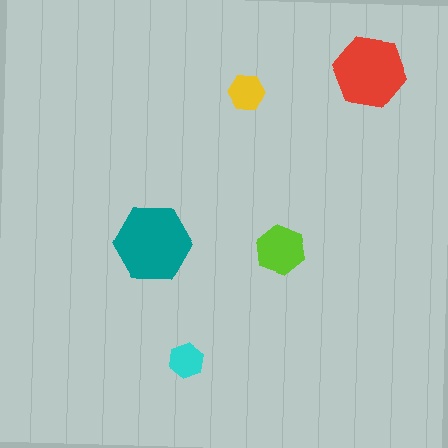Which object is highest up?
The red hexagon is topmost.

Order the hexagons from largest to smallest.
the teal one, the red one, the lime one, the yellow one, the cyan one.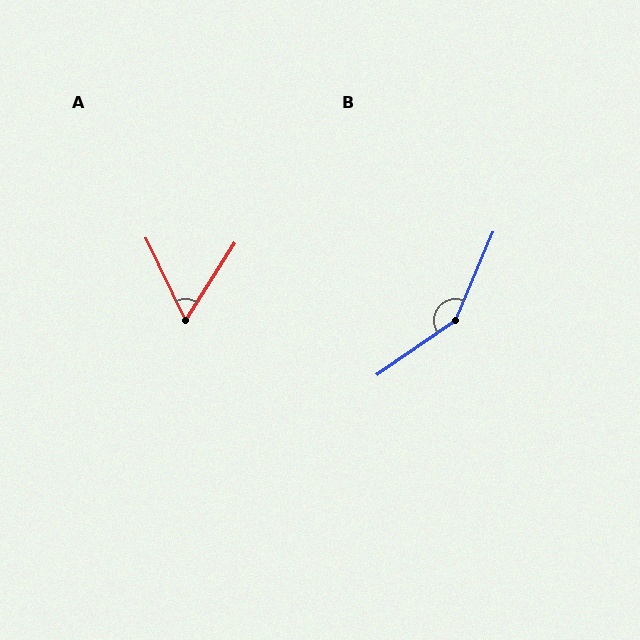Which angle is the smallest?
A, at approximately 58 degrees.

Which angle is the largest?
B, at approximately 148 degrees.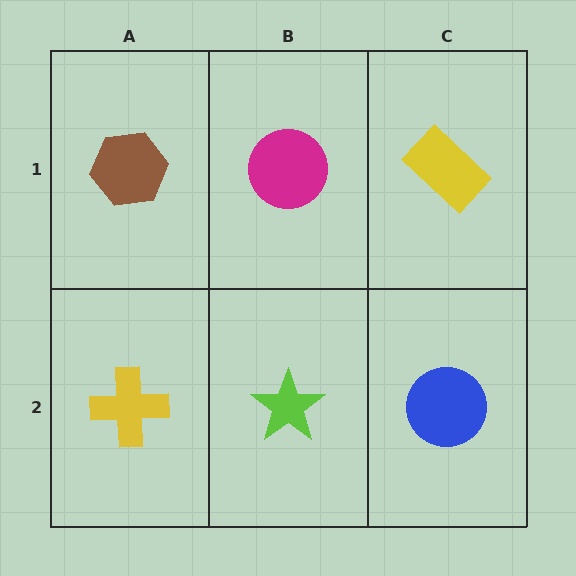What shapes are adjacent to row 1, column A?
A yellow cross (row 2, column A), a magenta circle (row 1, column B).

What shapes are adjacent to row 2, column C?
A yellow rectangle (row 1, column C), a lime star (row 2, column B).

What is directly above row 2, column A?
A brown hexagon.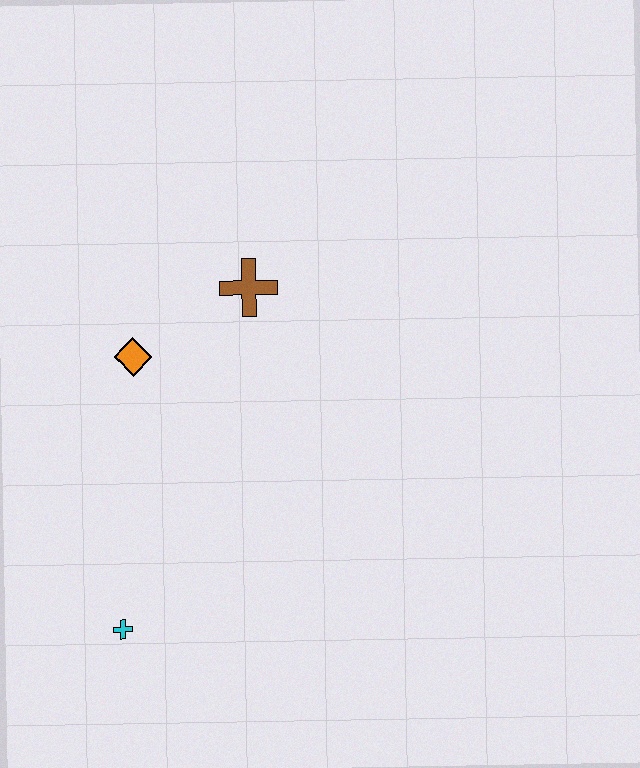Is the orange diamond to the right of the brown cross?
No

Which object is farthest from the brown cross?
The cyan cross is farthest from the brown cross.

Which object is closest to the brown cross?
The orange diamond is closest to the brown cross.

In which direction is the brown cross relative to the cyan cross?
The brown cross is above the cyan cross.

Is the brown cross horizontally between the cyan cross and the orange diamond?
No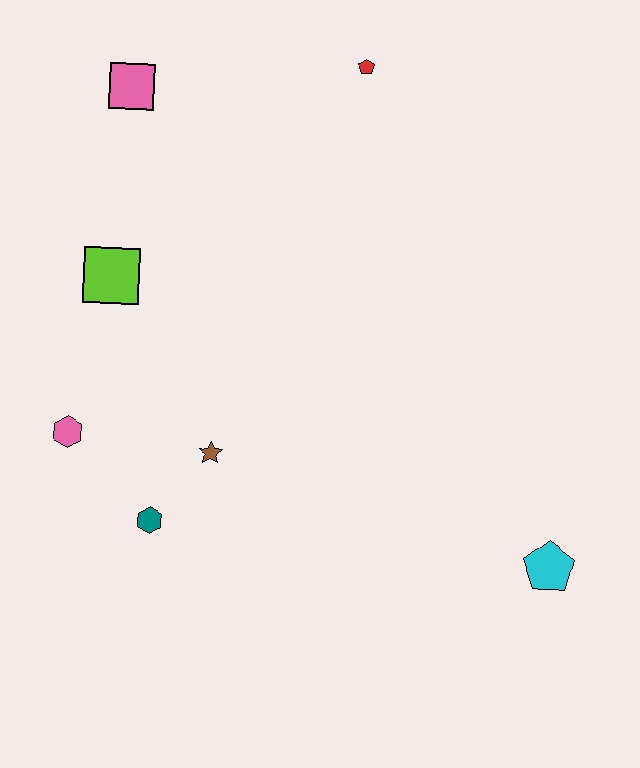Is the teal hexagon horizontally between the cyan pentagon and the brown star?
No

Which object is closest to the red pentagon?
The pink square is closest to the red pentagon.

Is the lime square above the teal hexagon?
Yes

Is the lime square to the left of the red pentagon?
Yes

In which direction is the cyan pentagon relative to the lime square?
The cyan pentagon is to the right of the lime square.